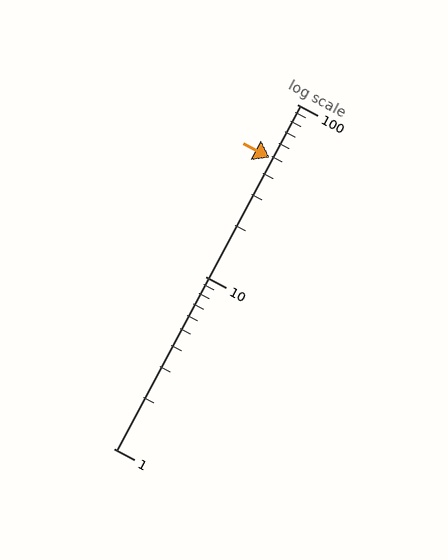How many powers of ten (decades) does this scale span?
The scale spans 2 decades, from 1 to 100.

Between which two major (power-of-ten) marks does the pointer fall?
The pointer is between 10 and 100.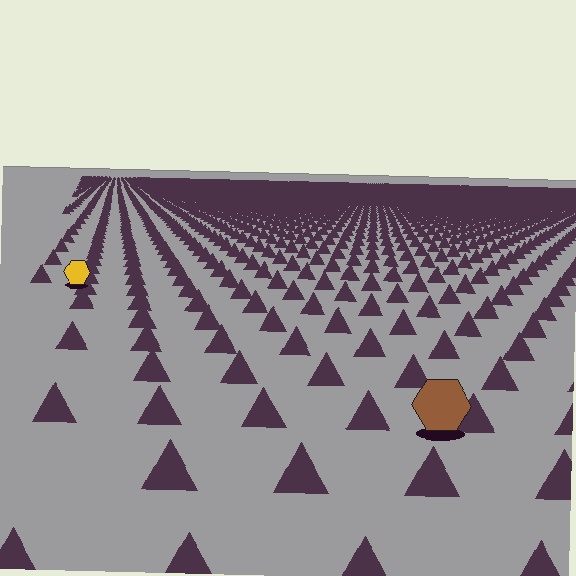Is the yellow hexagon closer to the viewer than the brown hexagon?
No. The brown hexagon is closer — you can tell from the texture gradient: the ground texture is coarser near it.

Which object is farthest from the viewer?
The yellow hexagon is farthest from the viewer. It appears smaller and the ground texture around it is denser.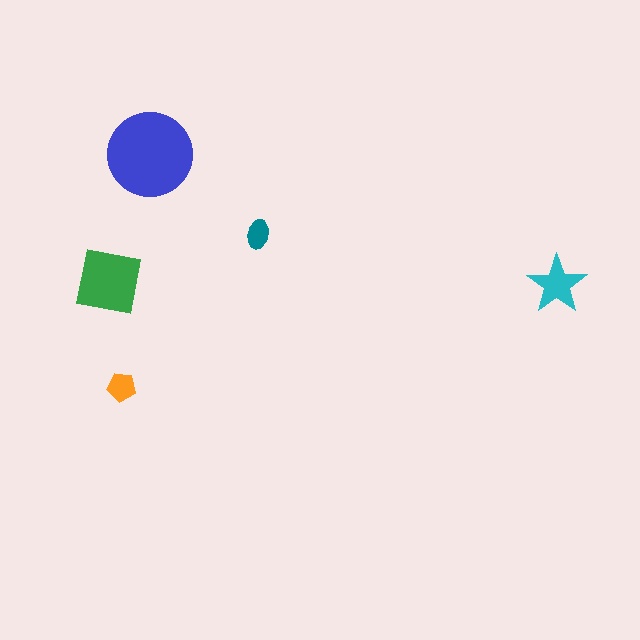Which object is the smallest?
The teal ellipse.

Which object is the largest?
The blue circle.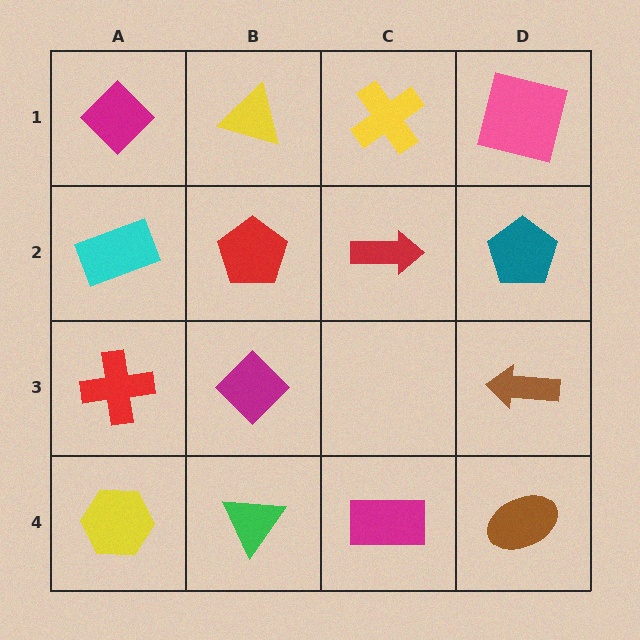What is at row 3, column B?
A magenta diamond.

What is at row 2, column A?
A cyan rectangle.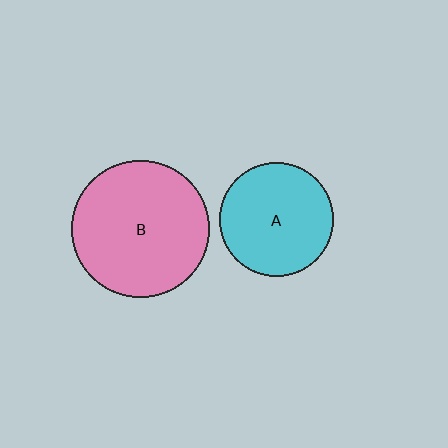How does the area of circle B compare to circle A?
Approximately 1.5 times.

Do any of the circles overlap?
No, none of the circles overlap.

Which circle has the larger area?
Circle B (pink).